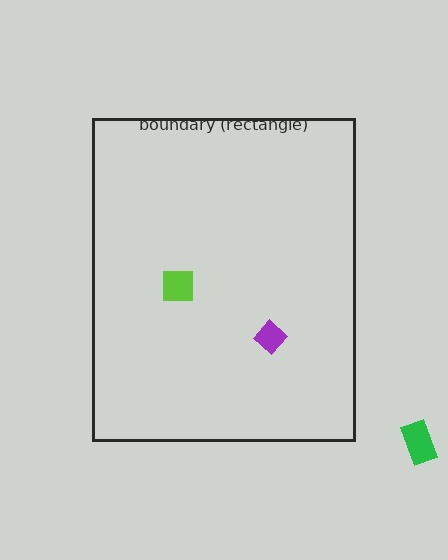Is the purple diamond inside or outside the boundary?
Inside.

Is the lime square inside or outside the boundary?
Inside.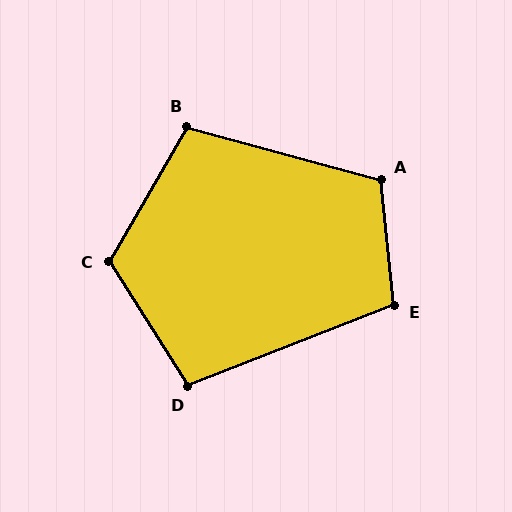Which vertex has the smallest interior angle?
D, at approximately 101 degrees.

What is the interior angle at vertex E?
Approximately 105 degrees (obtuse).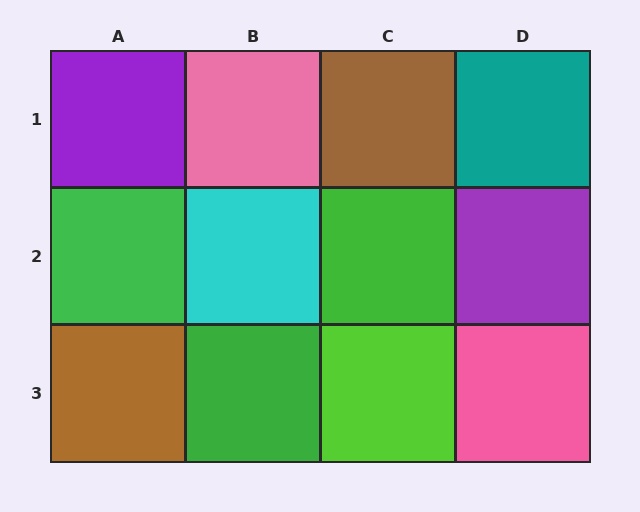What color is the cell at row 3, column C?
Lime.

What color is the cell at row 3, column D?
Pink.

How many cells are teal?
1 cell is teal.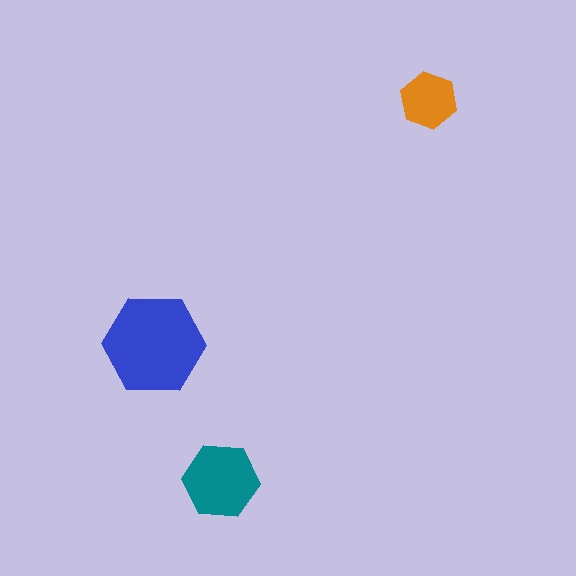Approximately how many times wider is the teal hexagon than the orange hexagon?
About 1.5 times wider.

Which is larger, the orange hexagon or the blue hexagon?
The blue one.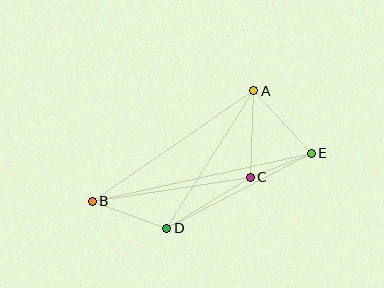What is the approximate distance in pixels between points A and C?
The distance between A and C is approximately 87 pixels.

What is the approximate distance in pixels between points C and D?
The distance between C and D is approximately 98 pixels.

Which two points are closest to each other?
Points C and E are closest to each other.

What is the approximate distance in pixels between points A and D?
The distance between A and D is approximately 163 pixels.